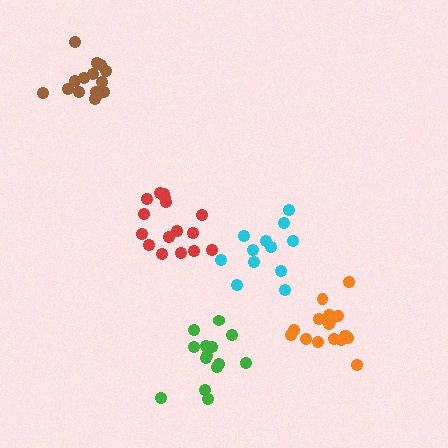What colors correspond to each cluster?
The clusters are colored: green, cyan, red, brown, orange.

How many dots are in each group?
Group 1: 14 dots, Group 2: 12 dots, Group 3: 16 dots, Group 4: 15 dots, Group 5: 17 dots (74 total).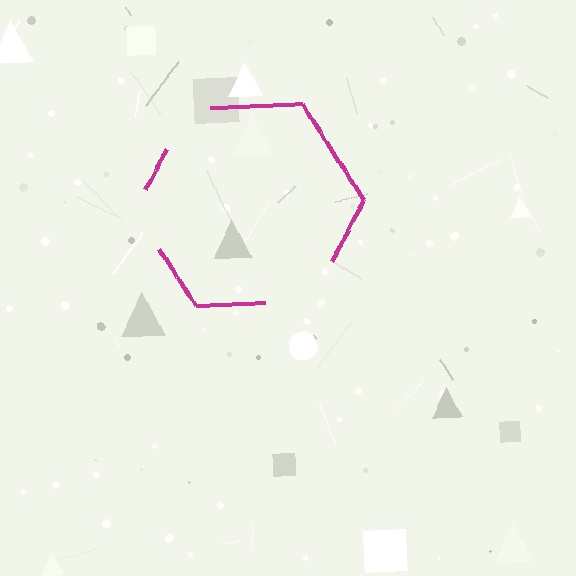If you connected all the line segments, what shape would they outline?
They would outline a hexagon.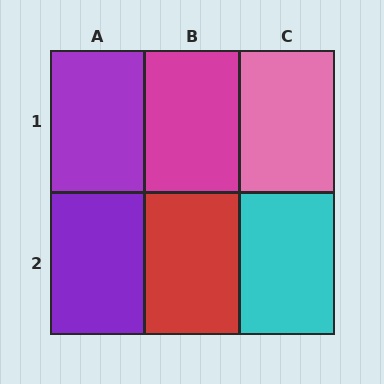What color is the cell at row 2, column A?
Purple.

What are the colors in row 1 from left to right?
Purple, magenta, pink.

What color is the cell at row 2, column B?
Red.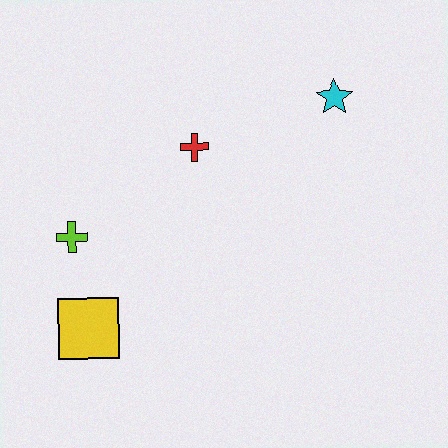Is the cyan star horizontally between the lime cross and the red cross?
No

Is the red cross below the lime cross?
No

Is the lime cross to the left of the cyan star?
Yes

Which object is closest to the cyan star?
The red cross is closest to the cyan star.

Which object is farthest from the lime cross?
The cyan star is farthest from the lime cross.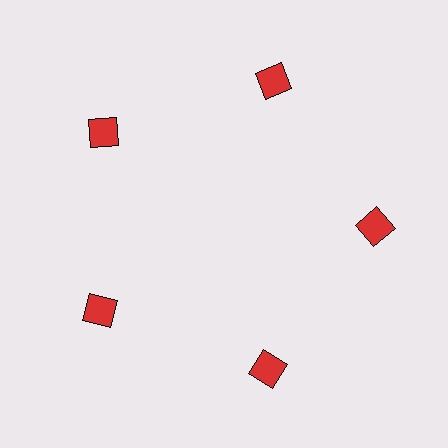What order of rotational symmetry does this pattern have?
This pattern has 5-fold rotational symmetry.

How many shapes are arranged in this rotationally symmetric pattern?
There are 5 shapes, arranged in 5 groups of 1.